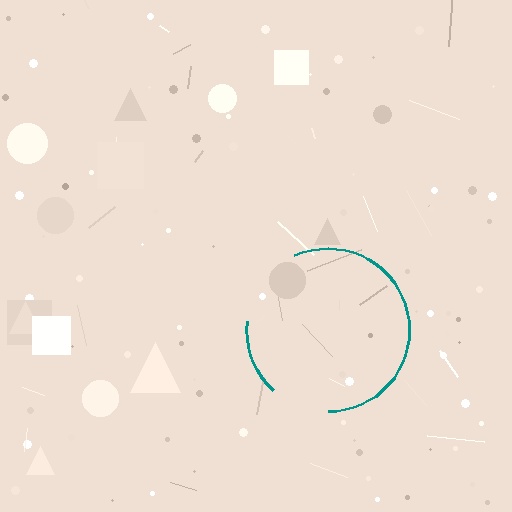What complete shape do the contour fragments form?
The contour fragments form a circle.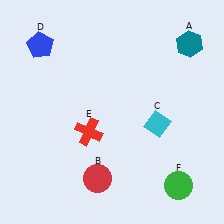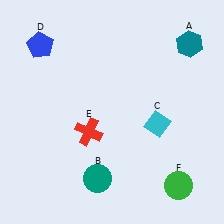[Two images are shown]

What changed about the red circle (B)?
In Image 1, B is red. In Image 2, it changed to teal.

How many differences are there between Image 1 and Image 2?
There is 1 difference between the two images.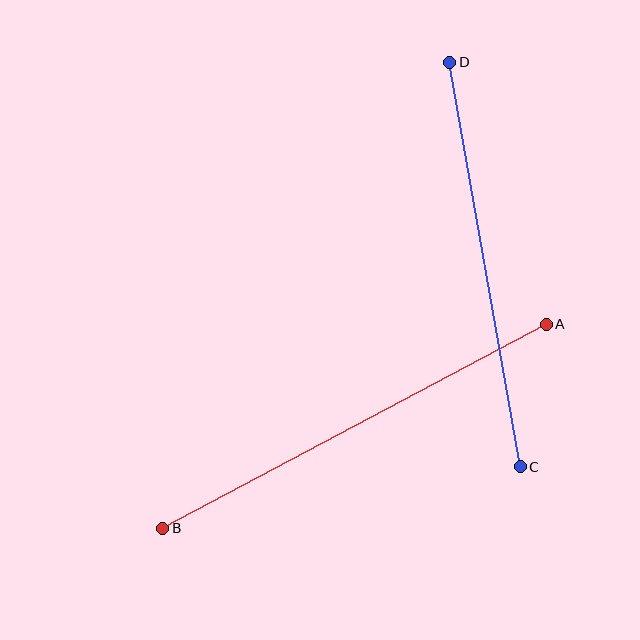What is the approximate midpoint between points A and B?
The midpoint is at approximately (354, 426) pixels.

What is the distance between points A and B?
The distance is approximately 435 pixels.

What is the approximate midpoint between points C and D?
The midpoint is at approximately (485, 265) pixels.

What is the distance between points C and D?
The distance is approximately 411 pixels.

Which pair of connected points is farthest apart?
Points A and B are farthest apart.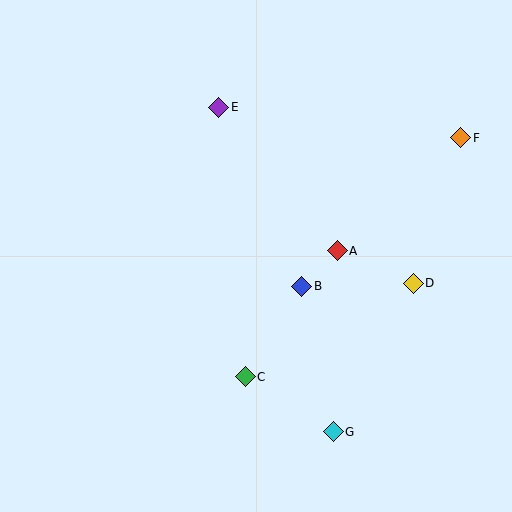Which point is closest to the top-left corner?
Point E is closest to the top-left corner.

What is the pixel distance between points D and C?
The distance between D and C is 193 pixels.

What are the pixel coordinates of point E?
Point E is at (219, 107).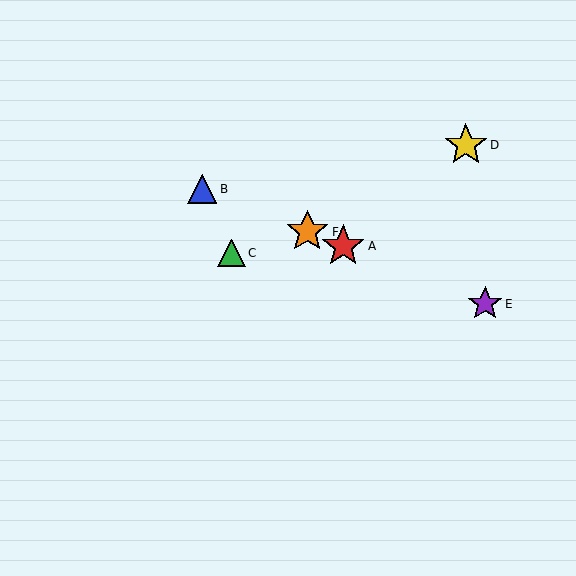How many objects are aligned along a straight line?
4 objects (A, B, E, F) are aligned along a straight line.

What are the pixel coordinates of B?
Object B is at (202, 189).